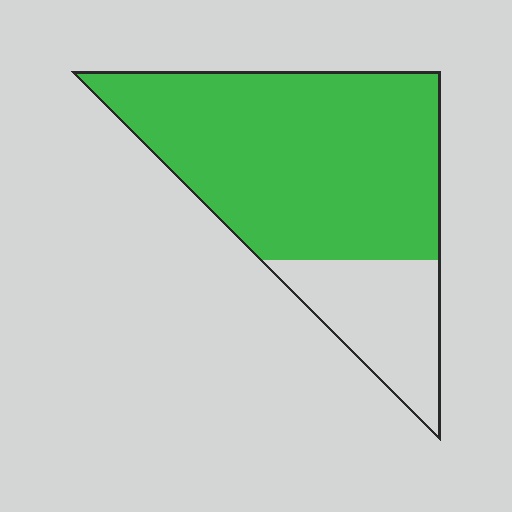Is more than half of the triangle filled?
Yes.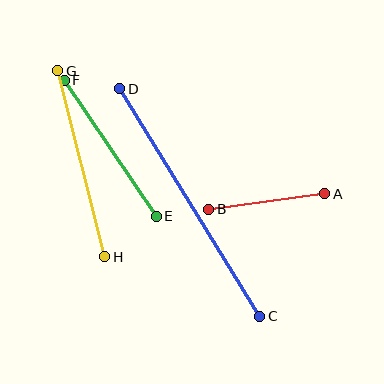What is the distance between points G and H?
The distance is approximately 192 pixels.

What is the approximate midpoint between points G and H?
The midpoint is at approximately (81, 164) pixels.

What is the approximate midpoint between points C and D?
The midpoint is at approximately (190, 202) pixels.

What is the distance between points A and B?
The distance is approximately 117 pixels.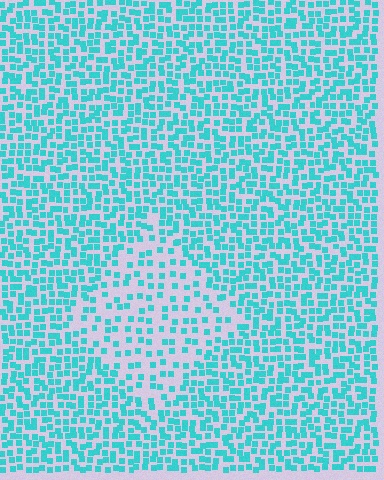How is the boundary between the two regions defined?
The boundary is defined by a change in element density (approximately 2.0x ratio). All elements are the same color, size, and shape.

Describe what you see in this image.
The image contains small cyan elements arranged at two different densities. A diamond-shaped region is visible where the elements are less densely packed than the surrounding area.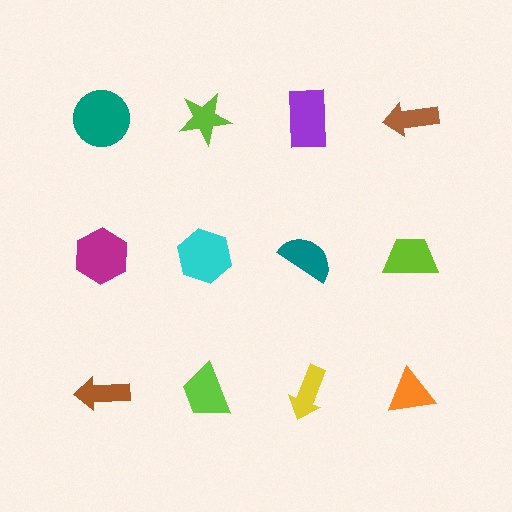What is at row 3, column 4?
An orange triangle.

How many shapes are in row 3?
4 shapes.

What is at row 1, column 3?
A purple rectangle.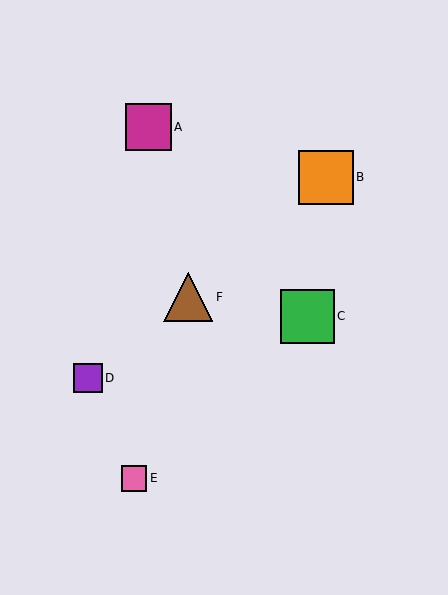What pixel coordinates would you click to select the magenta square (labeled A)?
Click at (148, 127) to select the magenta square A.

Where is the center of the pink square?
The center of the pink square is at (134, 478).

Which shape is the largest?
The orange square (labeled B) is the largest.